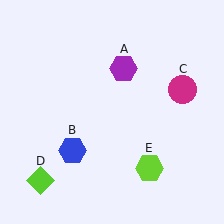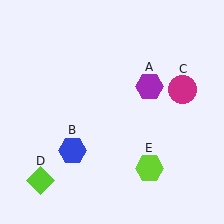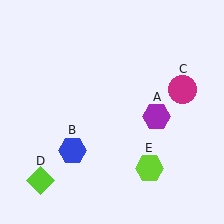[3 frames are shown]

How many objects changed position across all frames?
1 object changed position: purple hexagon (object A).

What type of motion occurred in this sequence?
The purple hexagon (object A) rotated clockwise around the center of the scene.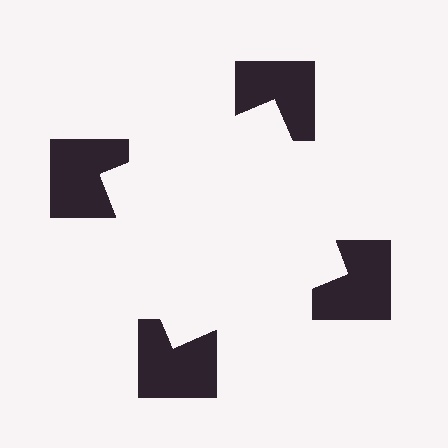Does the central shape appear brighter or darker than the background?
It typically appears slightly brighter than the background, even though no actual brightness change is drawn.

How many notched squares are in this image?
There are 4 — one at each vertex of the illusory square.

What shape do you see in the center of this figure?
An illusory square — its edges are inferred from the aligned wedge cuts in the notched squares, not physically drawn.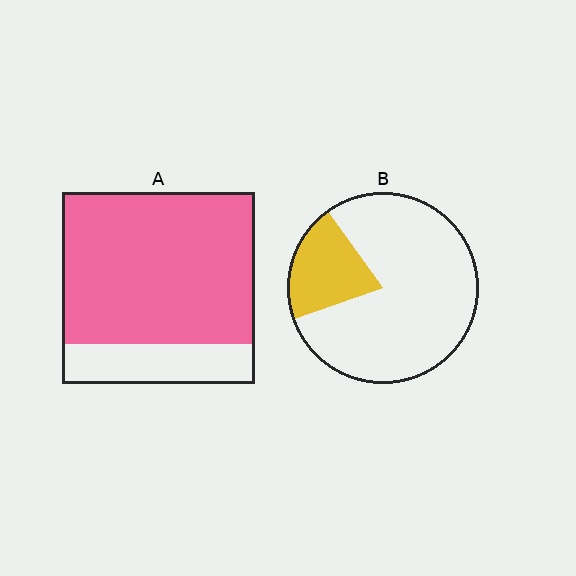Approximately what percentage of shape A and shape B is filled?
A is approximately 80% and B is approximately 20%.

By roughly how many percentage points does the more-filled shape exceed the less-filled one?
By roughly 60 percentage points (A over B).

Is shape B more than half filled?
No.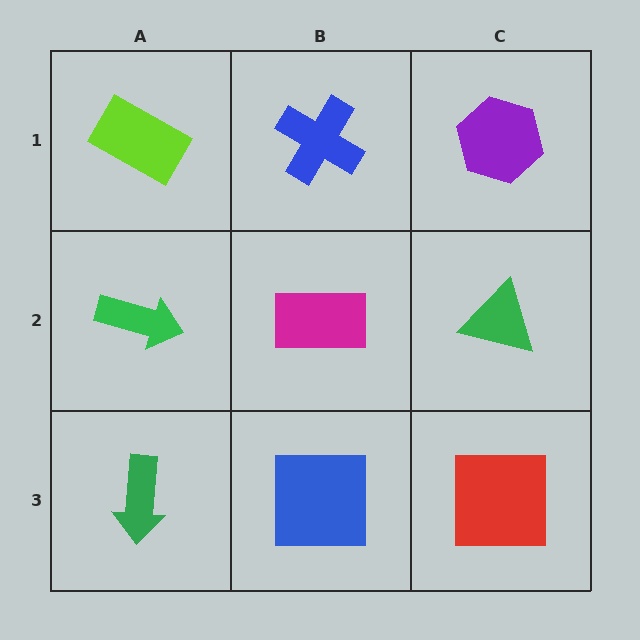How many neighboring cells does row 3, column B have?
3.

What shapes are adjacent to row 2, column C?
A purple hexagon (row 1, column C), a red square (row 3, column C), a magenta rectangle (row 2, column B).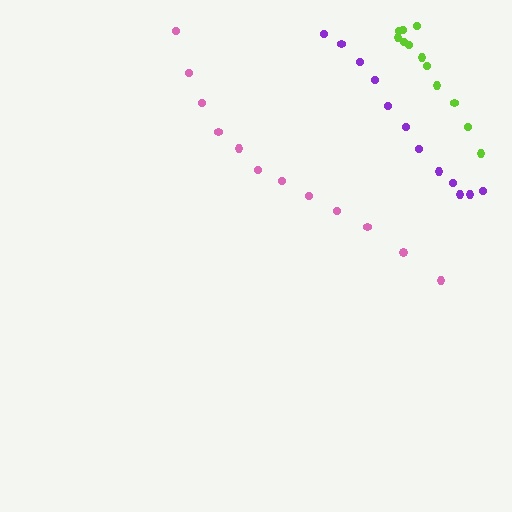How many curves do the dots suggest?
There are 3 distinct paths.